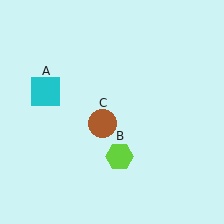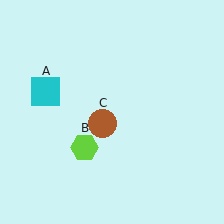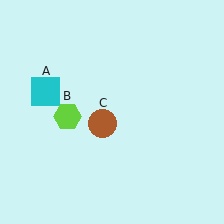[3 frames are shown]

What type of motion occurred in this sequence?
The lime hexagon (object B) rotated clockwise around the center of the scene.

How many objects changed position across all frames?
1 object changed position: lime hexagon (object B).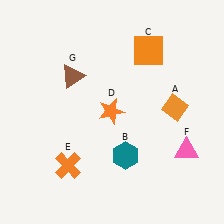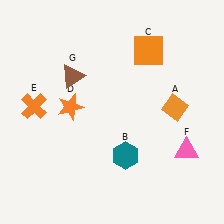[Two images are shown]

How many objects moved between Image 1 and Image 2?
2 objects moved between the two images.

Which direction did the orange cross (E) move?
The orange cross (E) moved up.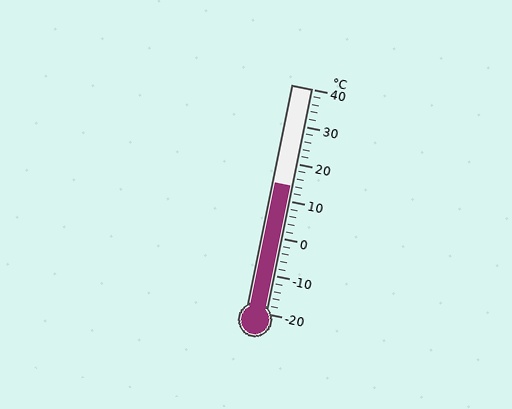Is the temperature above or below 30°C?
The temperature is below 30°C.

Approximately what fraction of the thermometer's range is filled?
The thermometer is filled to approximately 55% of its range.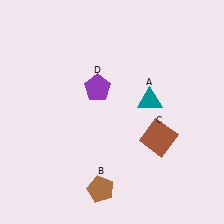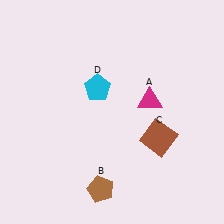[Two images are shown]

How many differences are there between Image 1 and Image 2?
There are 2 differences between the two images.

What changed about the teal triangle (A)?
In Image 1, A is teal. In Image 2, it changed to magenta.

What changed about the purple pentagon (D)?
In Image 1, D is purple. In Image 2, it changed to cyan.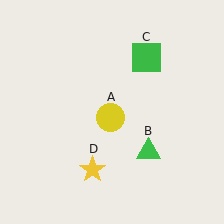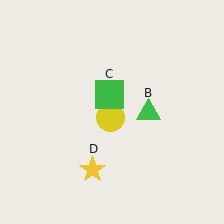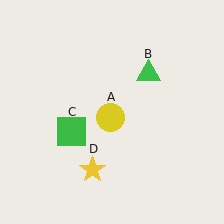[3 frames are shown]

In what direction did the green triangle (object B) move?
The green triangle (object B) moved up.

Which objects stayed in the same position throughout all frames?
Yellow circle (object A) and yellow star (object D) remained stationary.